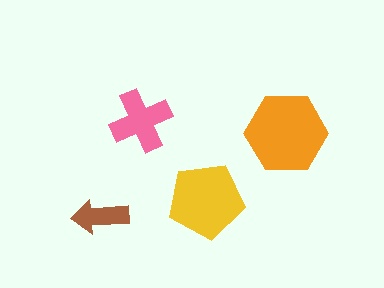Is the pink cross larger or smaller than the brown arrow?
Larger.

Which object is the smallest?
The brown arrow.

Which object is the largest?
The orange hexagon.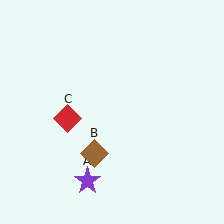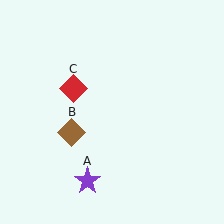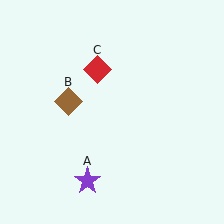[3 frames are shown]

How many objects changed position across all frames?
2 objects changed position: brown diamond (object B), red diamond (object C).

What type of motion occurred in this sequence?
The brown diamond (object B), red diamond (object C) rotated clockwise around the center of the scene.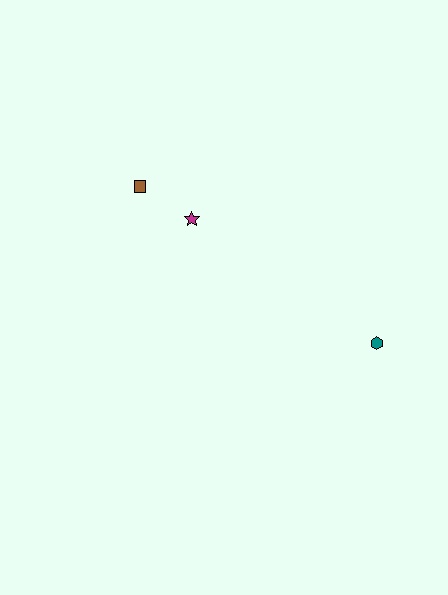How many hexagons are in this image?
There is 1 hexagon.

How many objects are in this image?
There are 3 objects.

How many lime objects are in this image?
There are no lime objects.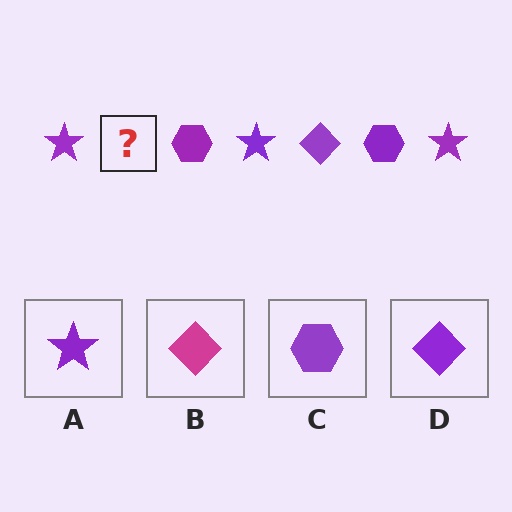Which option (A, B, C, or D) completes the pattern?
D.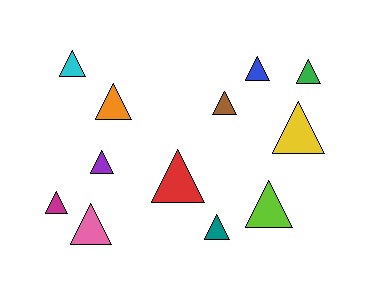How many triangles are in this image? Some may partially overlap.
There are 12 triangles.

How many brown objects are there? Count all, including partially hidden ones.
There is 1 brown object.